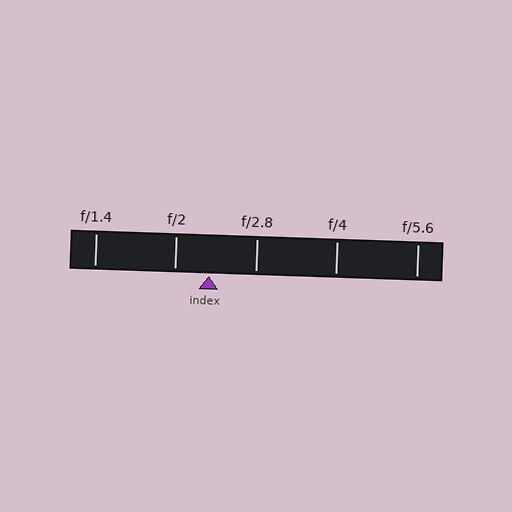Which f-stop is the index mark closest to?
The index mark is closest to f/2.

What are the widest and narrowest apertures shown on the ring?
The widest aperture shown is f/1.4 and the narrowest is f/5.6.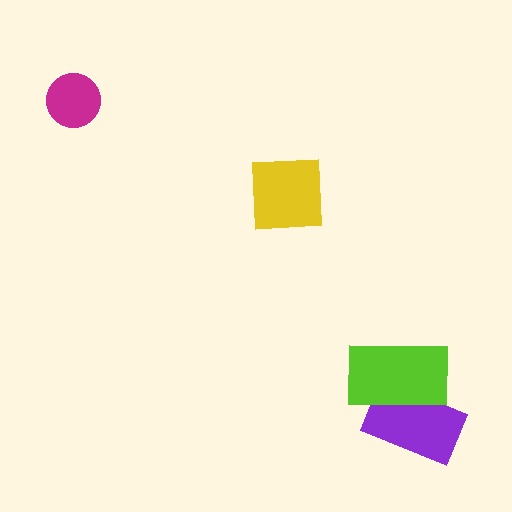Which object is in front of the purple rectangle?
The lime rectangle is in front of the purple rectangle.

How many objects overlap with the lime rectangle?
1 object overlaps with the lime rectangle.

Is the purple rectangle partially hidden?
Yes, it is partially covered by another shape.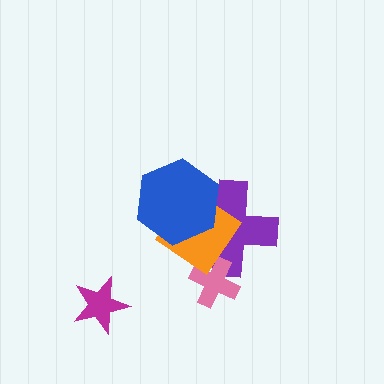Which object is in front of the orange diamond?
The blue hexagon is in front of the orange diamond.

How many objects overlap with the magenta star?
0 objects overlap with the magenta star.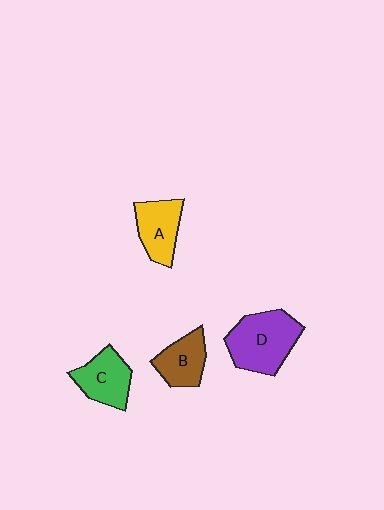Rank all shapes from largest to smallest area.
From largest to smallest: D (purple), C (green), A (yellow), B (brown).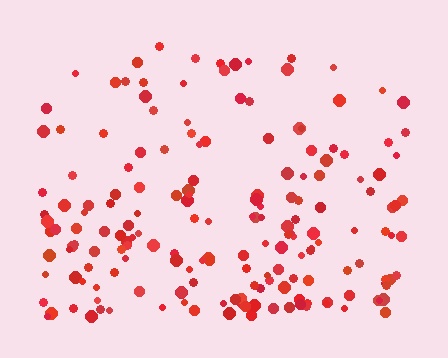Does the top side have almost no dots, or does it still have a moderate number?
Still a moderate number, just noticeably fewer than the bottom.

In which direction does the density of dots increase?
From top to bottom, with the bottom side densest.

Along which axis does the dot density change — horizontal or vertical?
Vertical.